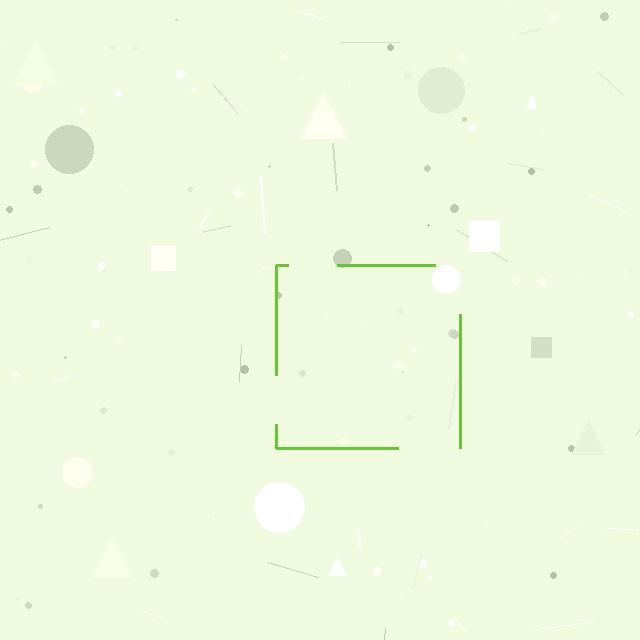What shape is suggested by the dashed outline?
The dashed outline suggests a square.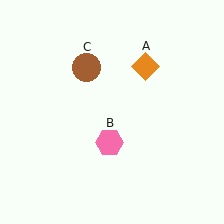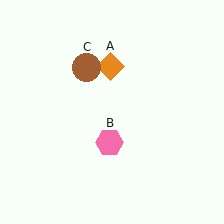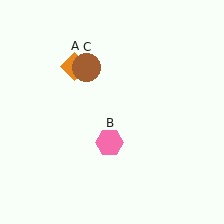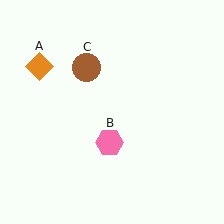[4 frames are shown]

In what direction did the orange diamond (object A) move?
The orange diamond (object A) moved left.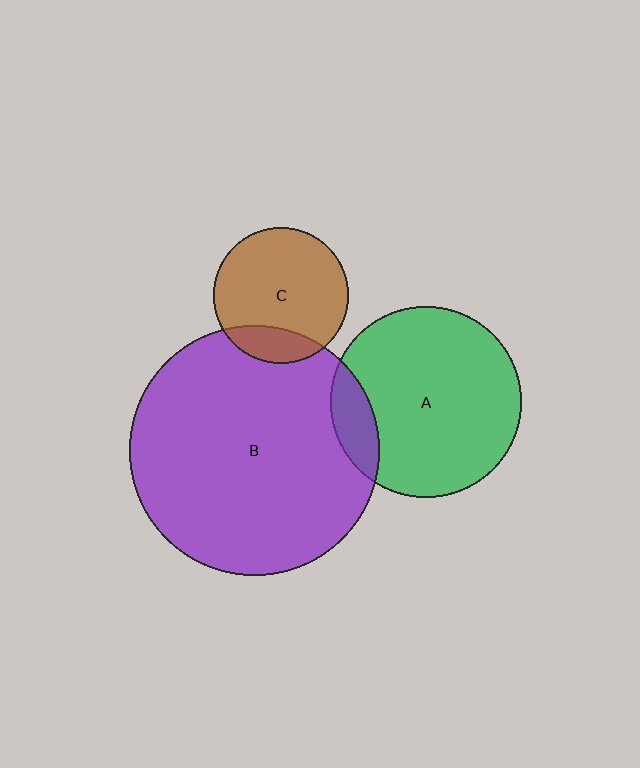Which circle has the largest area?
Circle B (purple).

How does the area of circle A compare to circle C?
Approximately 2.0 times.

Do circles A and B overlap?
Yes.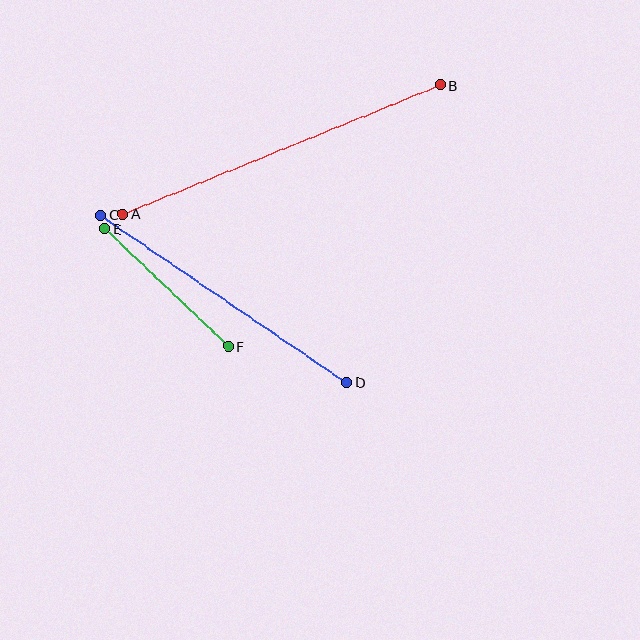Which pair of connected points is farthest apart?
Points A and B are farthest apart.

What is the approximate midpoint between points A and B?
The midpoint is at approximately (281, 150) pixels.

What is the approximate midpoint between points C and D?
The midpoint is at approximately (223, 299) pixels.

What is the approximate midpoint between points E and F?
The midpoint is at approximately (167, 288) pixels.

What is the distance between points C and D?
The distance is approximately 298 pixels.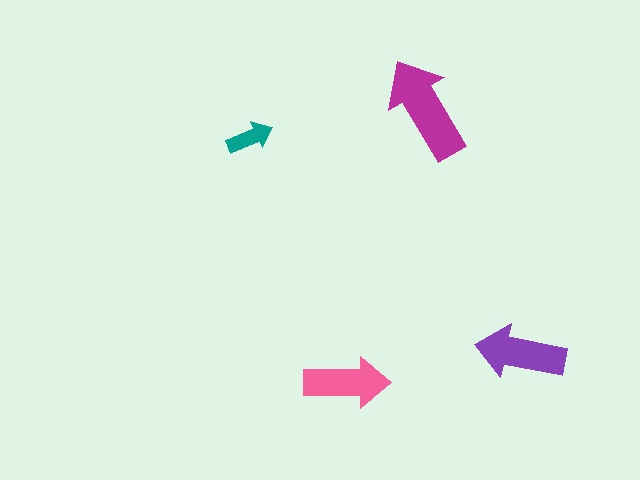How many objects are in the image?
There are 4 objects in the image.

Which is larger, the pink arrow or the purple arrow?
The purple one.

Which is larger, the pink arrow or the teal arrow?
The pink one.